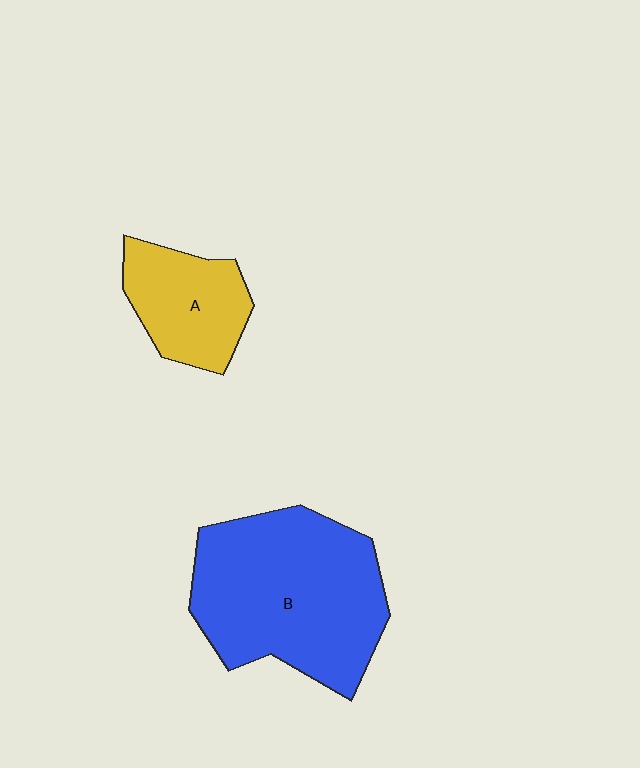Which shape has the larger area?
Shape B (blue).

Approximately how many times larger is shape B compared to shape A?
Approximately 2.3 times.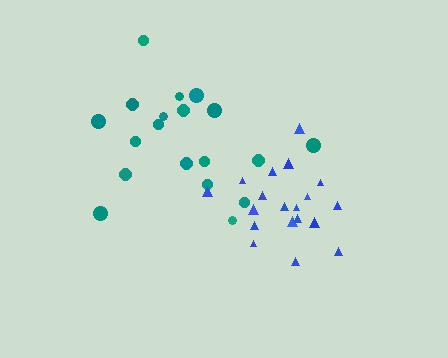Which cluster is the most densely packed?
Blue.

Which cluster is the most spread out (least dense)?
Teal.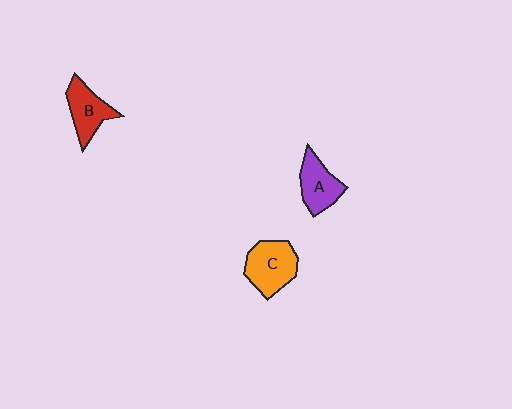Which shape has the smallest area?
Shape A (purple).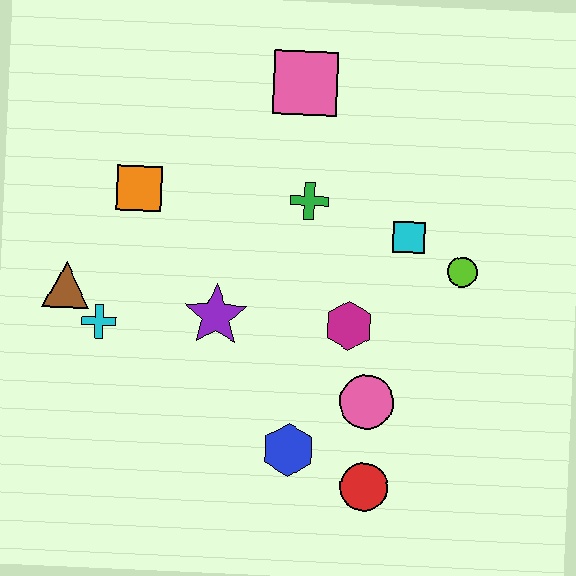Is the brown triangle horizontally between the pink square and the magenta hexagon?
No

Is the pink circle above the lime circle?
No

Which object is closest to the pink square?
The green cross is closest to the pink square.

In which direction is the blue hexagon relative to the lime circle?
The blue hexagon is below the lime circle.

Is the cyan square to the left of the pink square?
No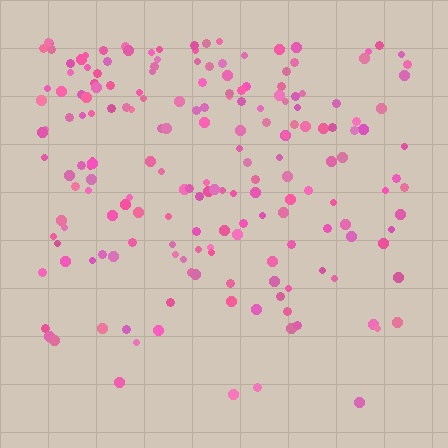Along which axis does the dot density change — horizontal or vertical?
Vertical.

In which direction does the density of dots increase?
From bottom to top, with the top side densest.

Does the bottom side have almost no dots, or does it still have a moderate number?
Still a moderate number, just noticeably fewer than the top.